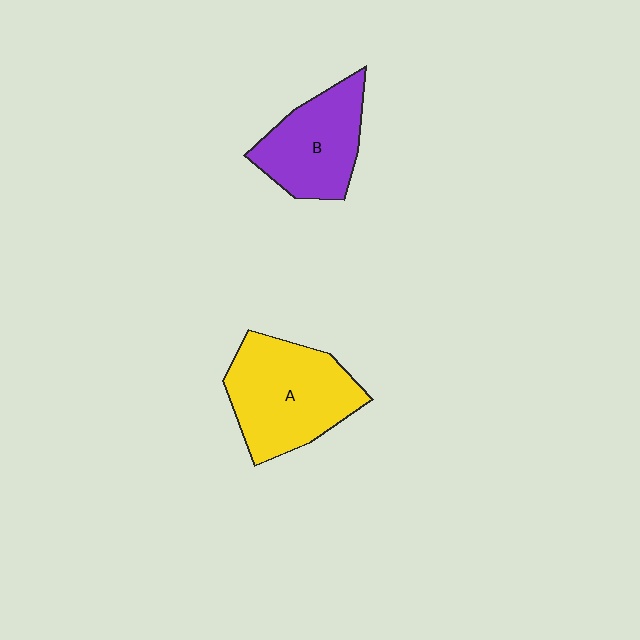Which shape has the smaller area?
Shape B (purple).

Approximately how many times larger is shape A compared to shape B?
Approximately 1.3 times.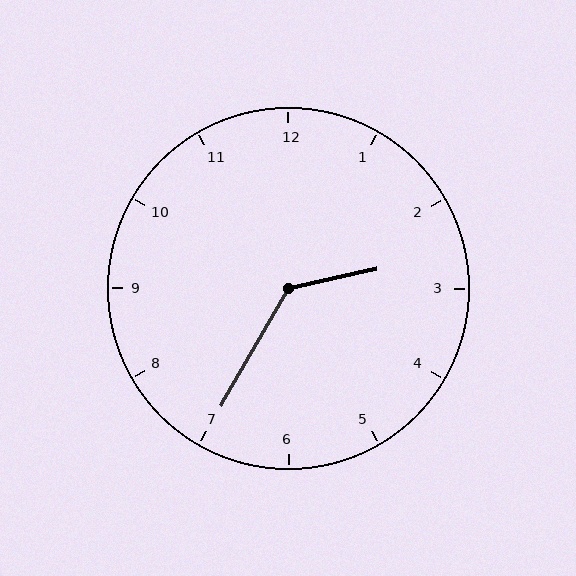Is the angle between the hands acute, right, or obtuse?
It is obtuse.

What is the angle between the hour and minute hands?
Approximately 132 degrees.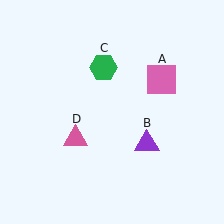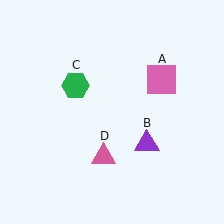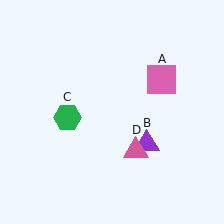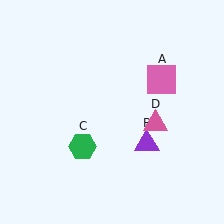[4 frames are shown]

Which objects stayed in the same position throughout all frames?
Pink square (object A) and purple triangle (object B) remained stationary.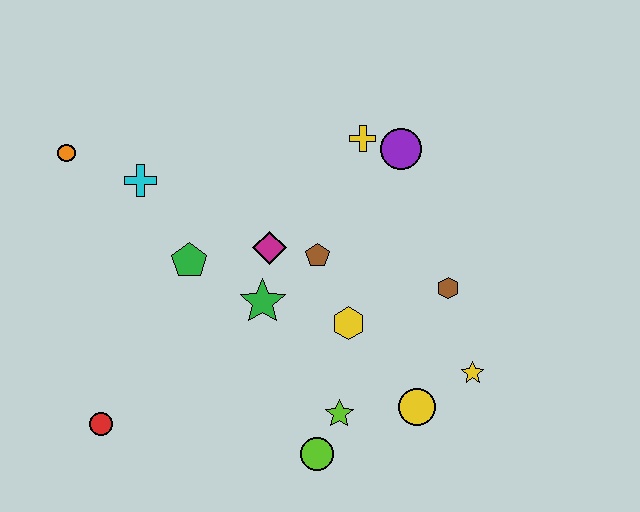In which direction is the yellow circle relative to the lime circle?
The yellow circle is to the right of the lime circle.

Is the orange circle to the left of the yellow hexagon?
Yes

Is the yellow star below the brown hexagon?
Yes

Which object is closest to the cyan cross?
The orange circle is closest to the cyan cross.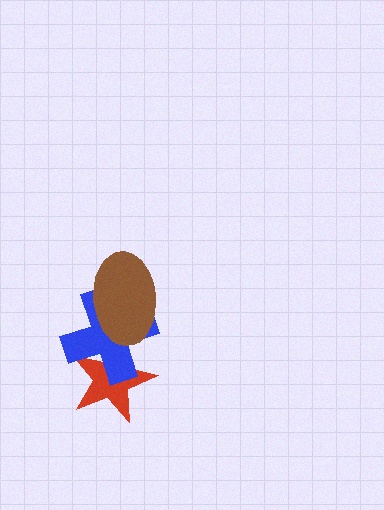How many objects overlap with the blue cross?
2 objects overlap with the blue cross.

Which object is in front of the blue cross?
The brown ellipse is in front of the blue cross.